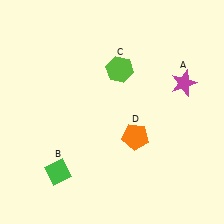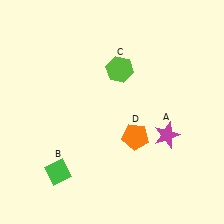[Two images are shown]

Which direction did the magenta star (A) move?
The magenta star (A) moved down.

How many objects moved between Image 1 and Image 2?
1 object moved between the two images.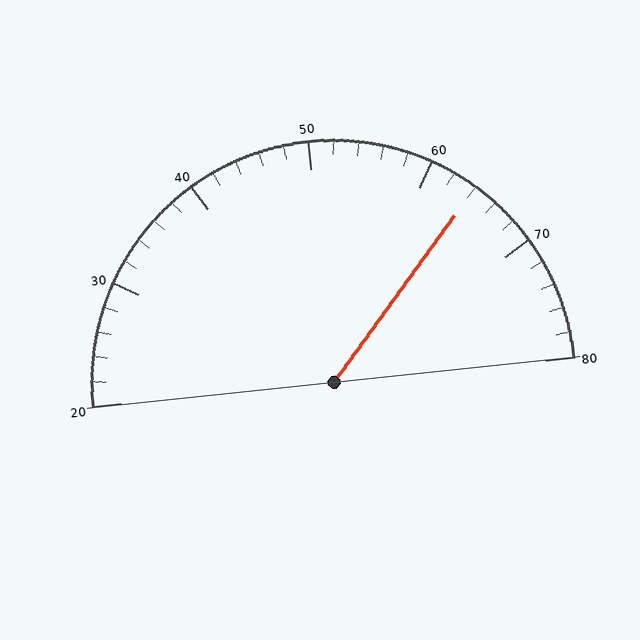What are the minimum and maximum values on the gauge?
The gauge ranges from 20 to 80.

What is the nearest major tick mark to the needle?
The nearest major tick mark is 60.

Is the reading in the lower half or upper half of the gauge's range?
The reading is in the upper half of the range (20 to 80).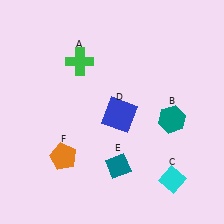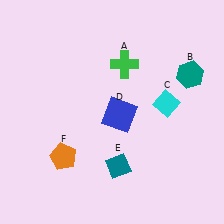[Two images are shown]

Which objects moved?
The objects that moved are: the green cross (A), the teal hexagon (B), the cyan diamond (C).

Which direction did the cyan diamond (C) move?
The cyan diamond (C) moved up.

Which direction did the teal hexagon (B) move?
The teal hexagon (B) moved up.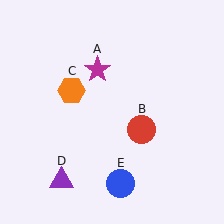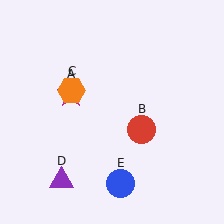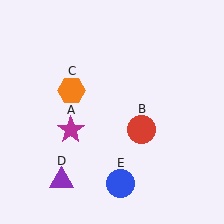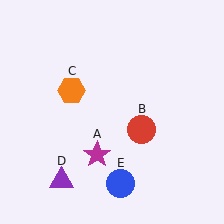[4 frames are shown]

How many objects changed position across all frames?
1 object changed position: magenta star (object A).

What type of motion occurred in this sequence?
The magenta star (object A) rotated counterclockwise around the center of the scene.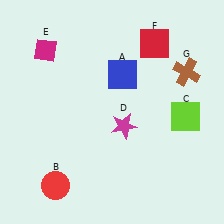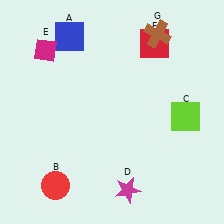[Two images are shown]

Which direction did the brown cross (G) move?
The brown cross (G) moved up.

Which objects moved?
The objects that moved are: the blue square (A), the magenta star (D), the brown cross (G).